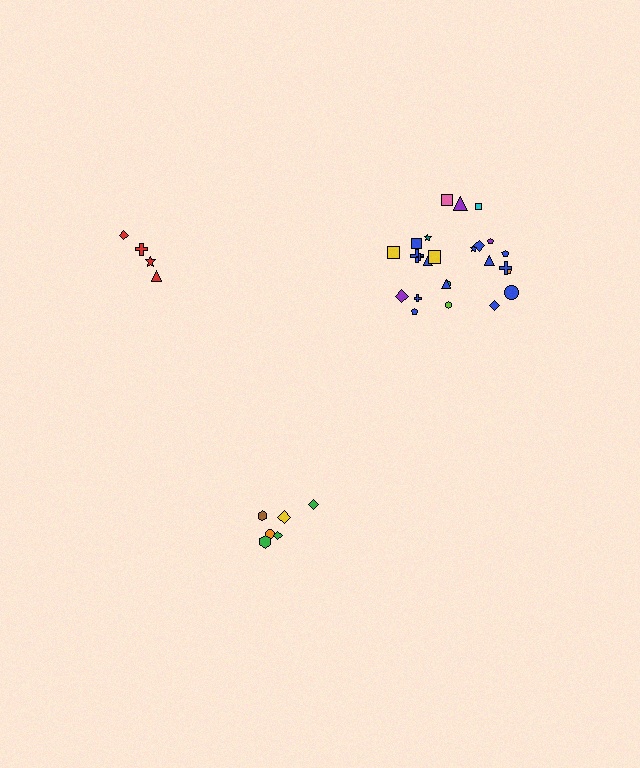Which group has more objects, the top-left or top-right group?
The top-right group.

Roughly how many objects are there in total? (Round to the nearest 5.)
Roughly 35 objects in total.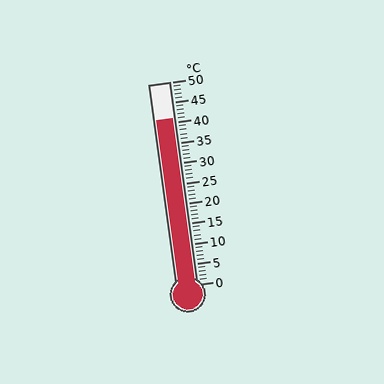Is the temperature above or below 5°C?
The temperature is above 5°C.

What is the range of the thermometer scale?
The thermometer scale ranges from 0°C to 50°C.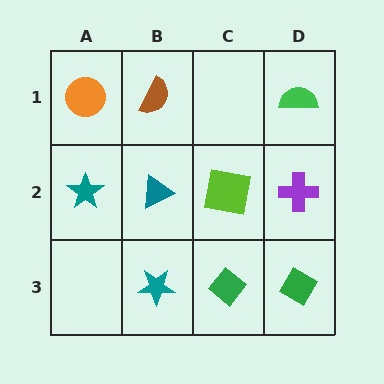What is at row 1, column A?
An orange circle.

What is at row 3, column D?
A green diamond.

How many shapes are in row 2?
4 shapes.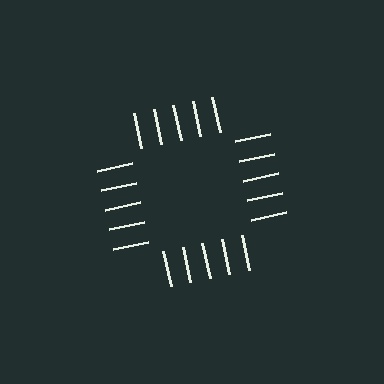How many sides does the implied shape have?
4 sides — the line-ends trace a square.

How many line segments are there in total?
20 — 5 along each of the 4 edges.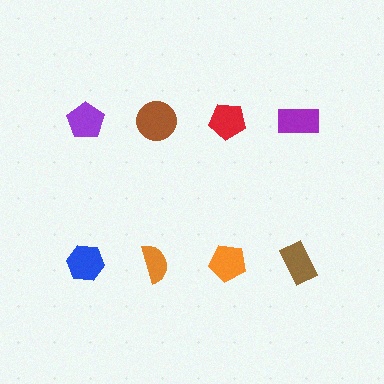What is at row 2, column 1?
A blue hexagon.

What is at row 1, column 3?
A red pentagon.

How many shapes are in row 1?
4 shapes.